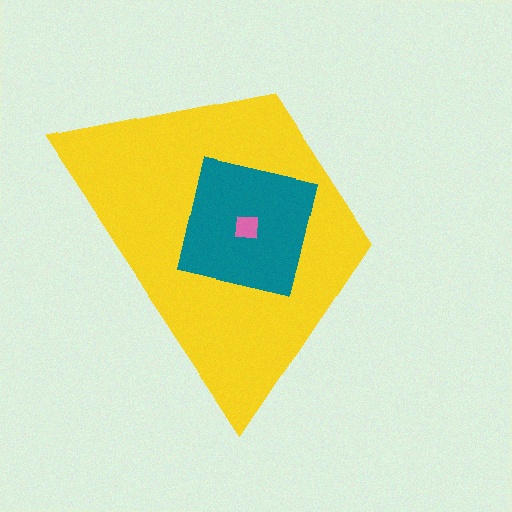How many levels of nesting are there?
3.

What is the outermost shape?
The yellow trapezoid.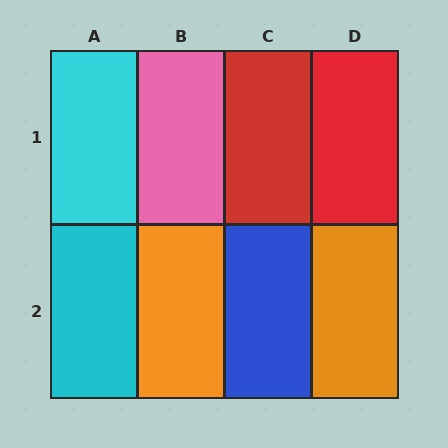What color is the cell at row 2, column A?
Cyan.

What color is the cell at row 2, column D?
Orange.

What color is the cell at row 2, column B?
Orange.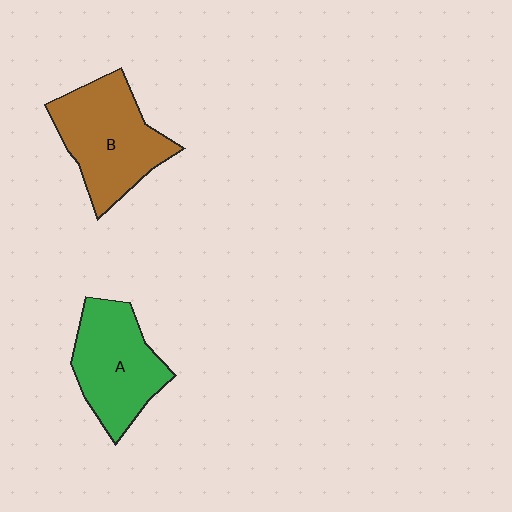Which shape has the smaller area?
Shape A (green).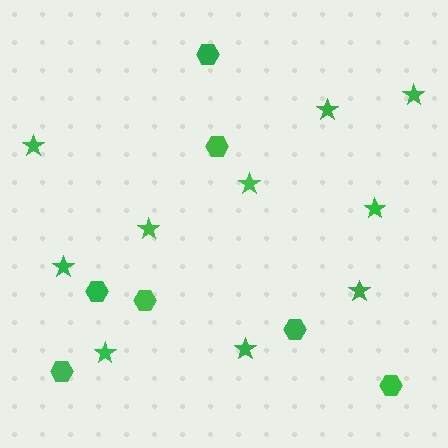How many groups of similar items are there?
There are 2 groups: one group of stars (10) and one group of hexagons (7).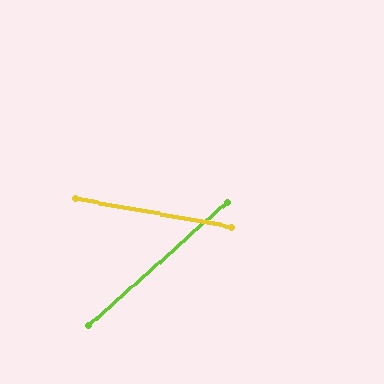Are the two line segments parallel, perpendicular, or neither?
Neither parallel nor perpendicular — they differ by about 52°.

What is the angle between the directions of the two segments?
Approximately 52 degrees.